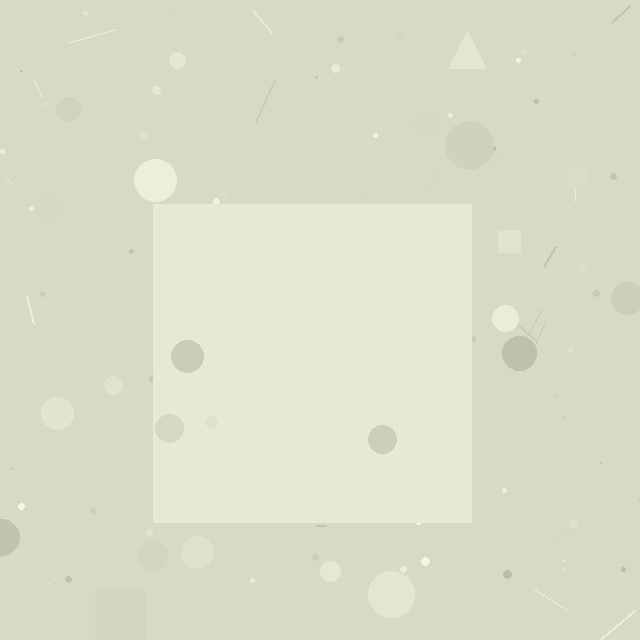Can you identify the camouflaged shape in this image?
The camouflaged shape is a square.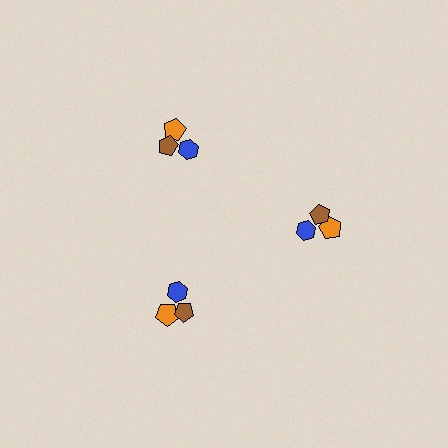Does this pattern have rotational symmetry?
Yes, this pattern has 3-fold rotational symmetry. It looks the same after rotating 120 degrees around the center.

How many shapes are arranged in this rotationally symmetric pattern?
There are 9 shapes, arranged in 3 groups of 3.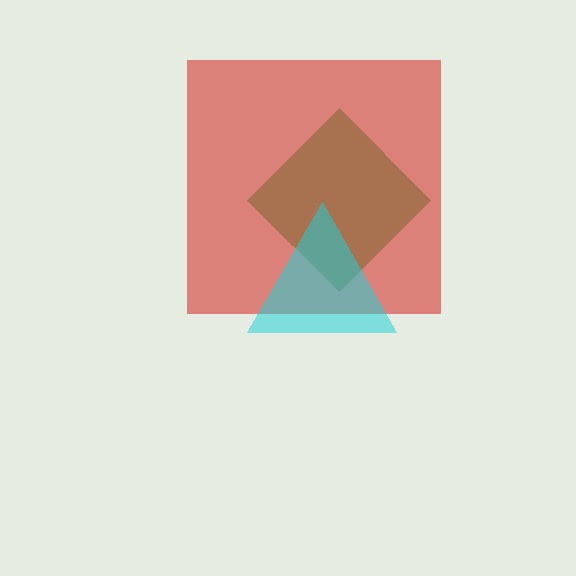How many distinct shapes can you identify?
There are 3 distinct shapes: a green diamond, a red square, a cyan triangle.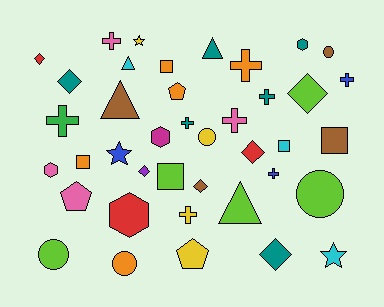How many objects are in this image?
There are 40 objects.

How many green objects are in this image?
There is 1 green object.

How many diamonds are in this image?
There are 7 diamonds.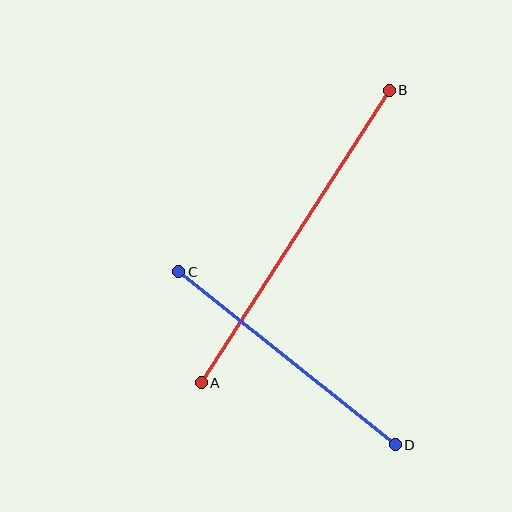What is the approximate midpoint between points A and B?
The midpoint is at approximately (295, 236) pixels.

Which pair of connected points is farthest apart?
Points A and B are farthest apart.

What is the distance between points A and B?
The distance is approximately 348 pixels.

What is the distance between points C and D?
The distance is approximately 277 pixels.